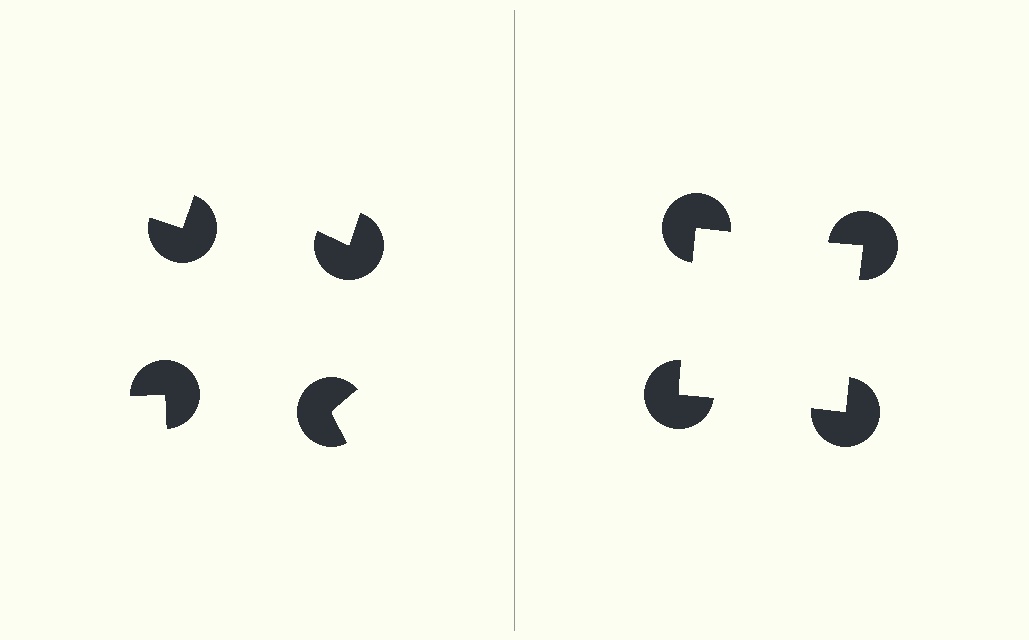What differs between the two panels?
The pac-man discs are positioned identically on both sides; only the wedge orientations differ. On the right they align to a square; on the left they are misaligned.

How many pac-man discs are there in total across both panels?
8 — 4 on each side.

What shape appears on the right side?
An illusory square.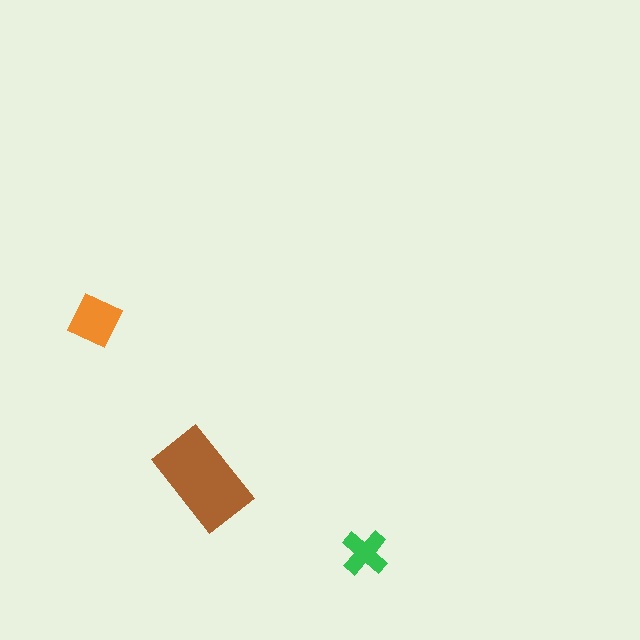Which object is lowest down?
The green cross is bottommost.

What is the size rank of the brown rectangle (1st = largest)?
1st.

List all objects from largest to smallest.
The brown rectangle, the orange diamond, the green cross.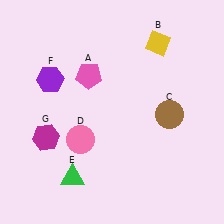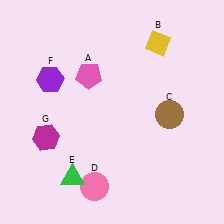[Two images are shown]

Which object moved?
The pink circle (D) moved down.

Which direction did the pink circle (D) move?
The pink circle (D) moved down.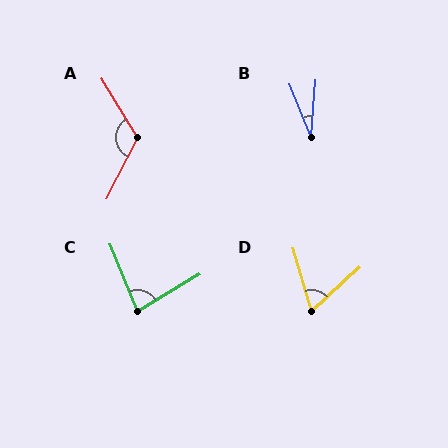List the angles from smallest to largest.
B (26°), D (64°), C (81°), A (121°).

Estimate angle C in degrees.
Approximately 81 degrees.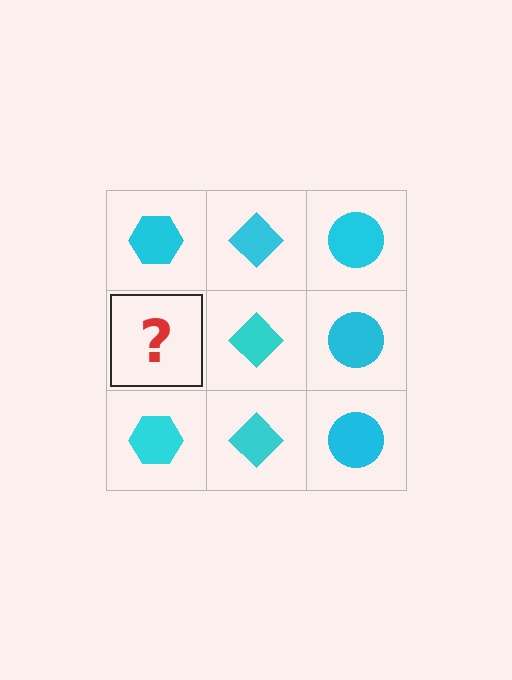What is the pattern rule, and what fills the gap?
The rule is that each column has a consistent shape. The gap should be filled with a cyan hexagon.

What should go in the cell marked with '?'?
The missing cell should contain a cyan hexagon.